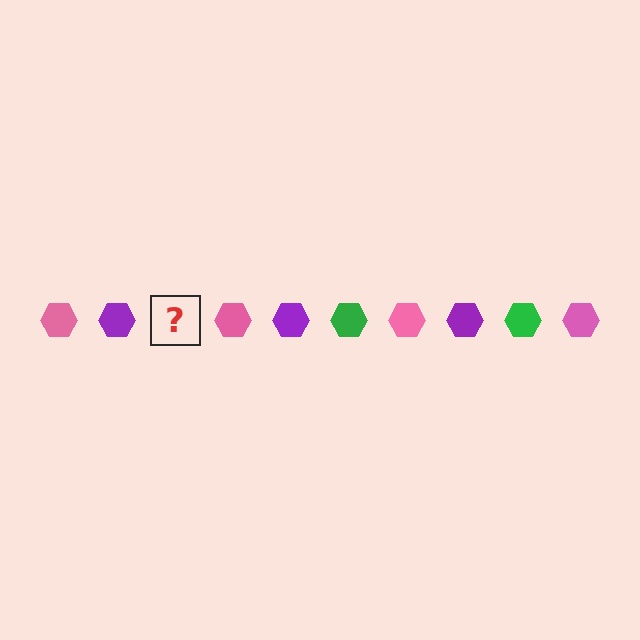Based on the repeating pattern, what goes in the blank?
The blank should be a green hexagon.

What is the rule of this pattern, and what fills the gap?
The rule is that the pattern cycles through pink, purple, green hexagons. The gap should be filled with a green hexagon.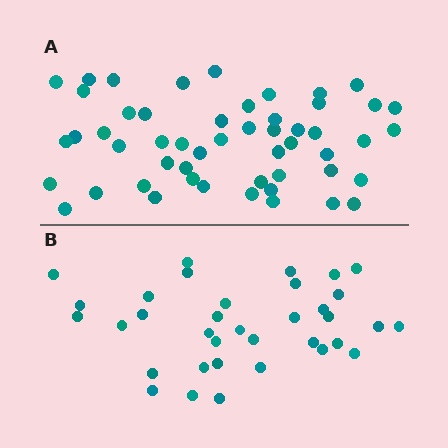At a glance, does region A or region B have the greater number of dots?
Region A (the top region) has more dots.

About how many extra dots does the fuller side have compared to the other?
Region A has approximately 15 more dots than region B.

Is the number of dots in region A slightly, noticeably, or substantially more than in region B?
Region A has substantially more. The ratio is roughly 1.5 to 1.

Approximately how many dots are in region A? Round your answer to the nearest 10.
About 50 dots. (The exact count is 52, which rounds to 50.)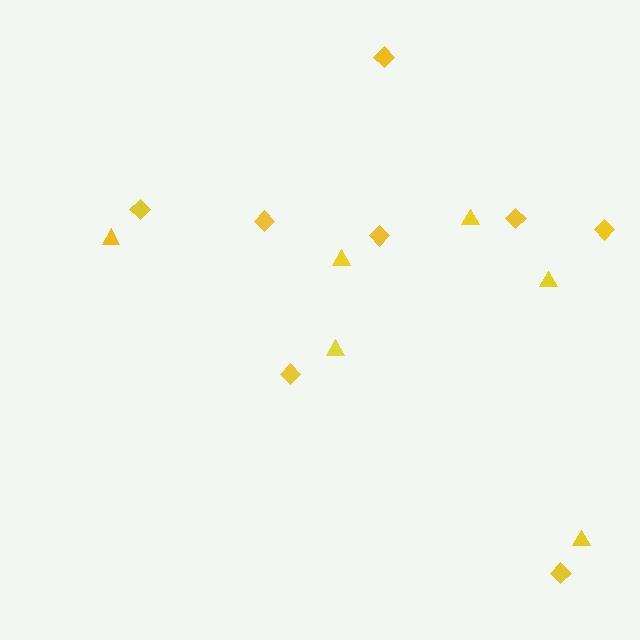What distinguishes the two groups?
There are 2 groups: one group of diamonds (8) and one group of triangles (6).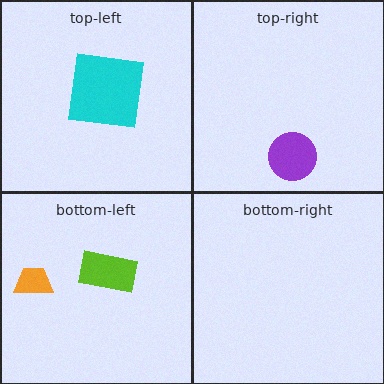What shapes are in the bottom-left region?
The lime rectangle, the orange trapezoid.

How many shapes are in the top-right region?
1.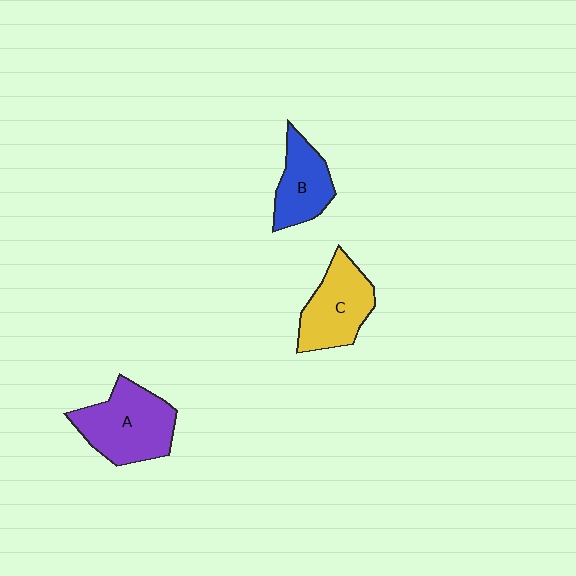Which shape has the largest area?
Shape A (purple).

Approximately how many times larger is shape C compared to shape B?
Approximately 1.3 times.